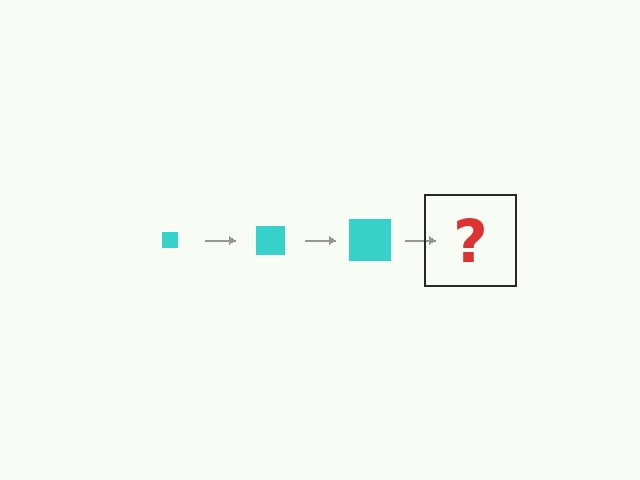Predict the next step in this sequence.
The next step is a cyan square, larger than the previous one.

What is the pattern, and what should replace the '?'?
The pattern is that the square gets progressively larger each step. The '?' should be a cyan square, larger than the previous one.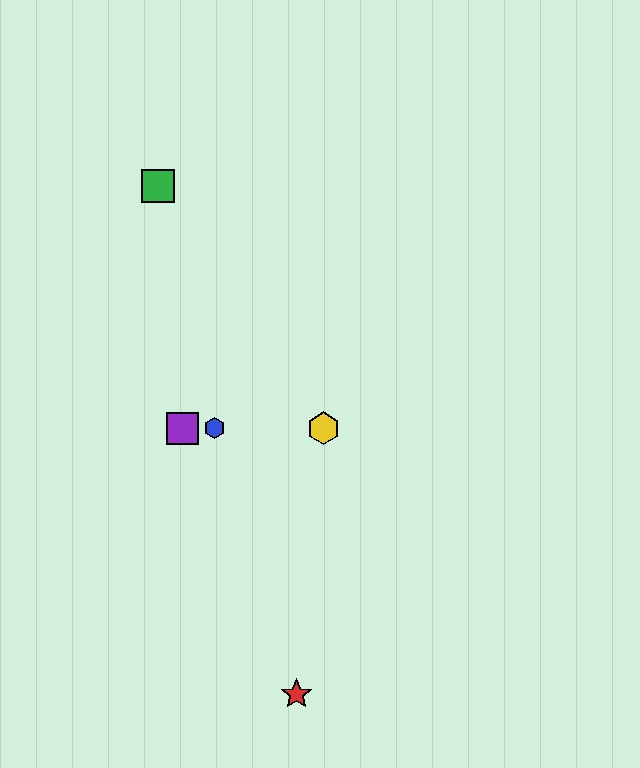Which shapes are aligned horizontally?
The blue hexagon, the yellow hexagon, the purple square are aligned horizontally.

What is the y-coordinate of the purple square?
The purple square is at y≈428.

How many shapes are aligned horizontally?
3 shapes (the blue hexagon, the yellow hexagon, the purple square) are aligned horizontally.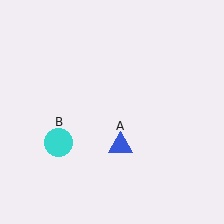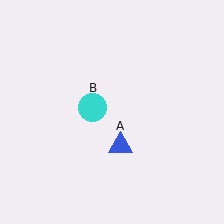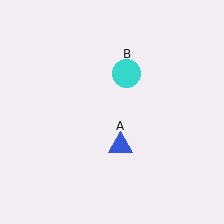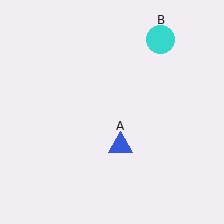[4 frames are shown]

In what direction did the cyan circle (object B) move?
The cyan circle (object B) moved up and to the right.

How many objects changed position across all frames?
1 object changed position: cyan circle (object B).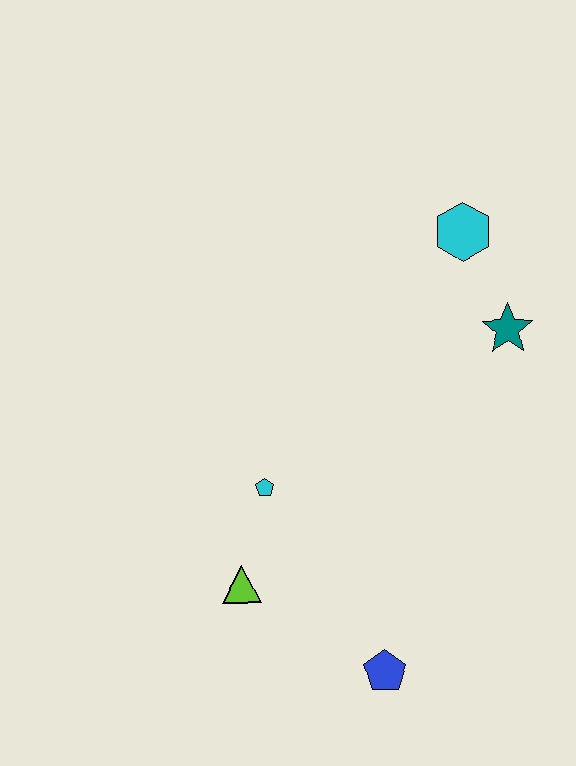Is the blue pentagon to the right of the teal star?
No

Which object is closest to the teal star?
The cyan hexagon is closest to the teal star.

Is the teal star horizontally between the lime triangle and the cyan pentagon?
No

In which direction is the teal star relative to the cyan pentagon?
The teal star is to the right of the cyan pentagon.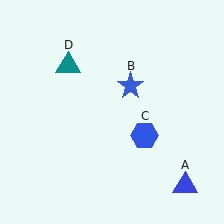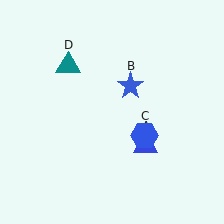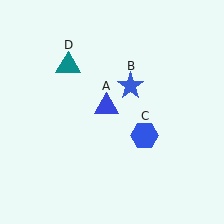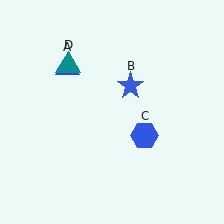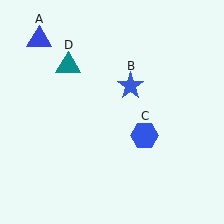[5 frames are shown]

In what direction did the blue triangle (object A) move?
The blue triangle (object A) moved up and to the left.